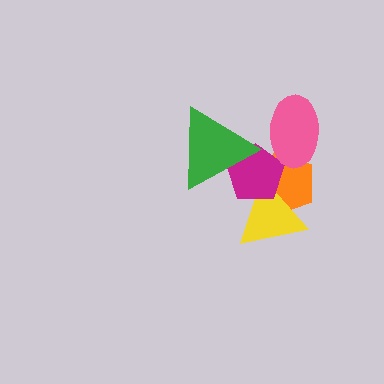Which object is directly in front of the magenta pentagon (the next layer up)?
The pink ellipse is directly in front of the magenta pentagon.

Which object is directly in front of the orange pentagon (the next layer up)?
The yellow triangle is directly in front of the orange pentagon.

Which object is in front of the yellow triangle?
The magenta pentagon is in front of the yellow triangle.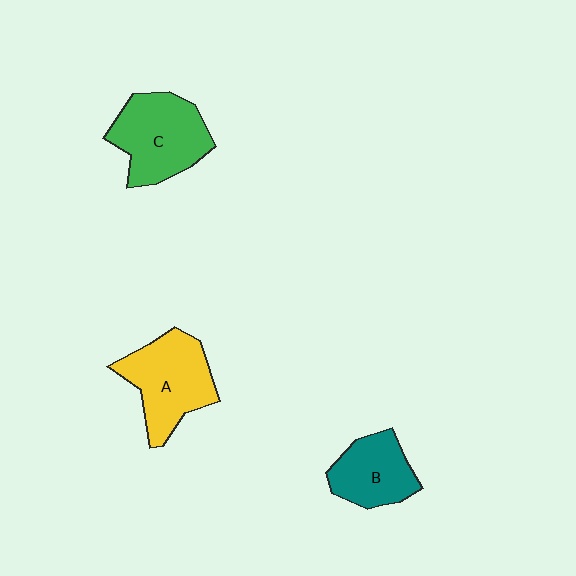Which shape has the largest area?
Shape C (green).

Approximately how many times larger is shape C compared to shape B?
Approximately 1.4 times.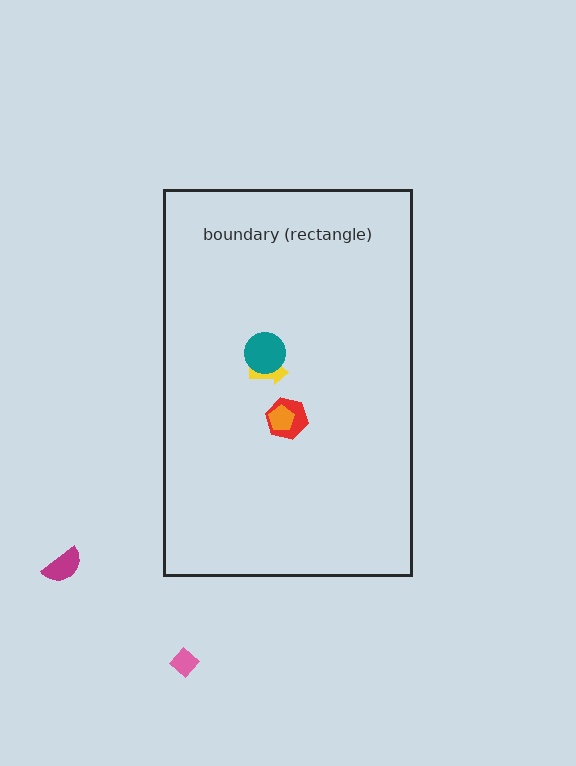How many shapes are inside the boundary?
4 inside, 2 outside.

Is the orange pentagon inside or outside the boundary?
Inside.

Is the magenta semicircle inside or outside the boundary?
Outside.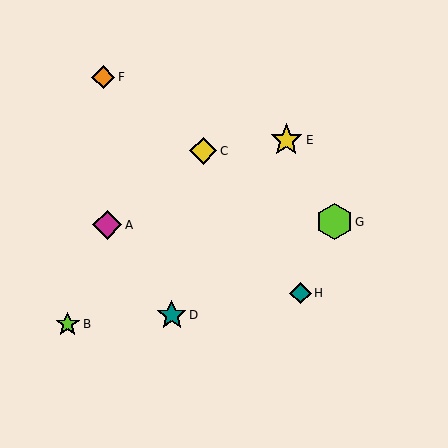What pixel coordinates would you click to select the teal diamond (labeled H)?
Click at (300, 293) to select the teal diamond H.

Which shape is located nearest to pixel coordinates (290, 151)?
The yellow star (labeled E) at (286, 140) is nearest to that location.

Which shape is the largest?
The lime hexagon (labeled G) is the largest.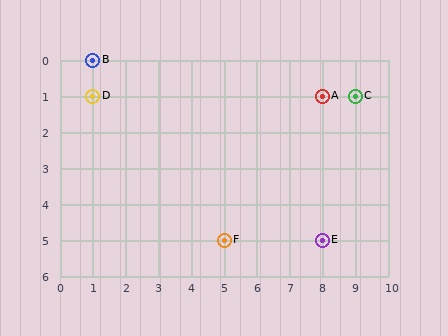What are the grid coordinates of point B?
Point B is at grid coordinates (1, 0).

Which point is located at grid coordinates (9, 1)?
Point C is at (9, 1).